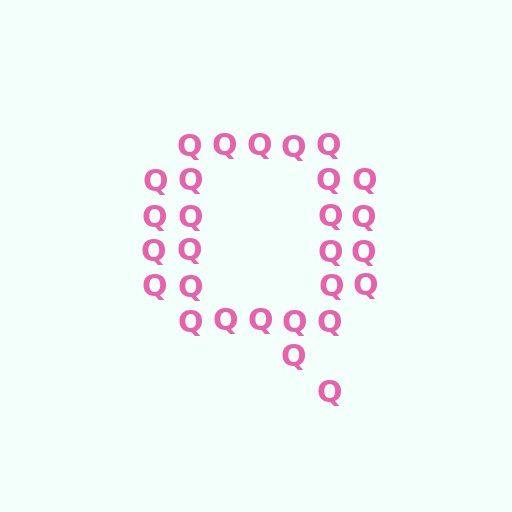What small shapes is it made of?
It is made of small letter Q's.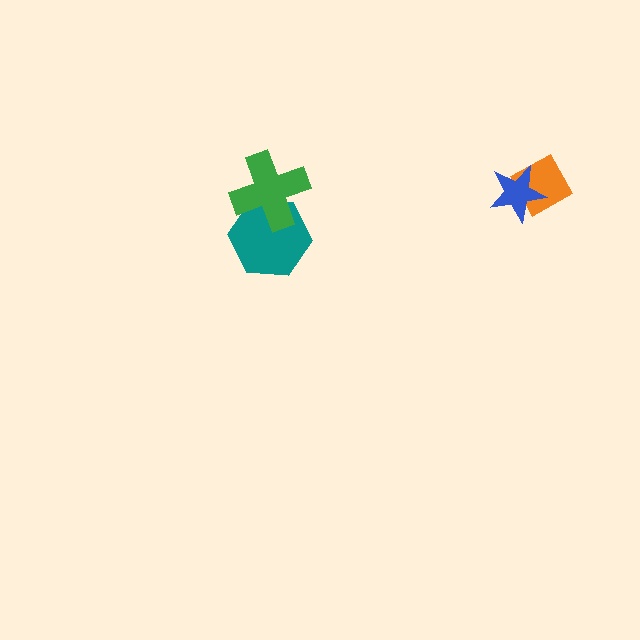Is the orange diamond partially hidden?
Yes, it is partially covered by another shape.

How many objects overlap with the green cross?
1 object overlaps with the green cross.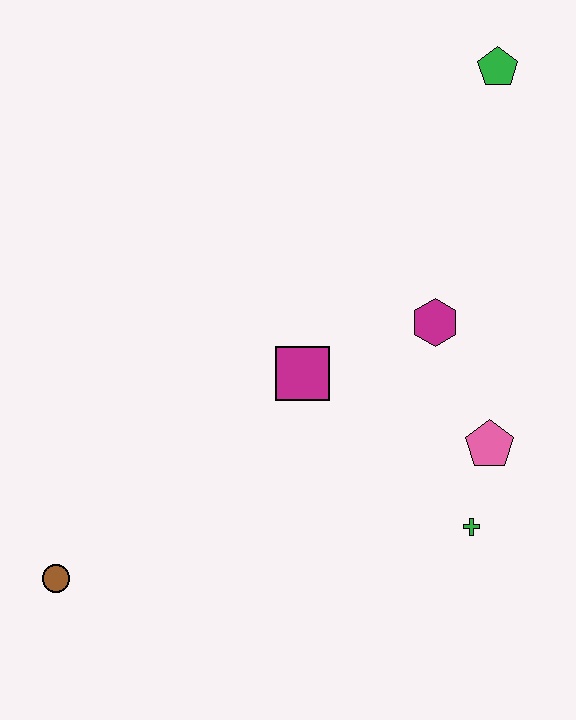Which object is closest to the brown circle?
The magenta square is closest to the brown circle.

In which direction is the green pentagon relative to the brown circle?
The green pentagon is above the brown circle.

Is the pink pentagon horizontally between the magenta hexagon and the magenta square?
No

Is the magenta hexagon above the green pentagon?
No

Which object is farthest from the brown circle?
The green pentagon is farthest from the brown circle.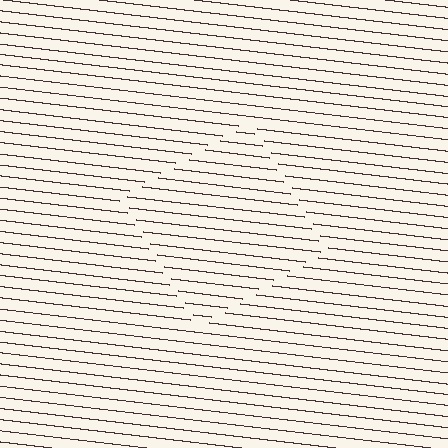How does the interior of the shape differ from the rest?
The interior of the shape contains the same grating, shifted by half a period — the contour is defined by the phase discontinuity where line-ends from the inner and outer gratings abut.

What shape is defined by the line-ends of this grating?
An illusory square. The interior of the shape contains the same grating, shifted by half a period — the contour is defined by the phase discontinuity where line-ends from the inner and outer gratings abut.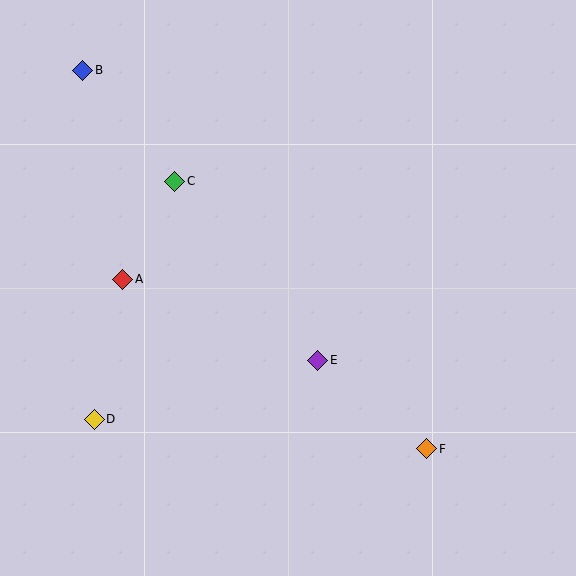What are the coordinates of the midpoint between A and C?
The midpoint between A and C is at (149, 230).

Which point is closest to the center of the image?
Point E at (318, 360) is closest to the center.